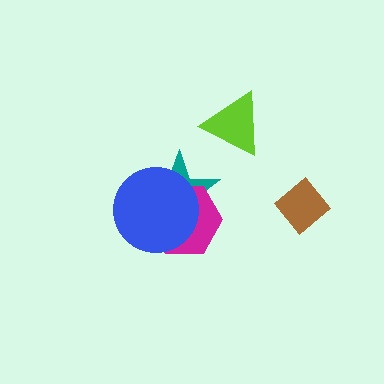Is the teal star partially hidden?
Yes, it is partially covered by another shape.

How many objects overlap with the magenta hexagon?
2 objects overlap with the magenta hexagon.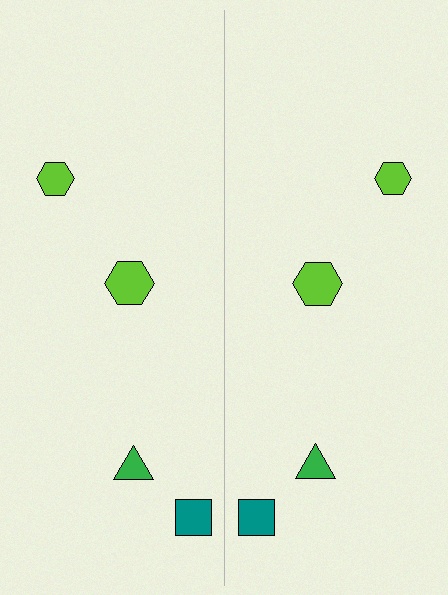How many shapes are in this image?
There are 8 shapes in this image.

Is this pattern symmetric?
Yes, this pattern has bilateral (reflection) symmetry.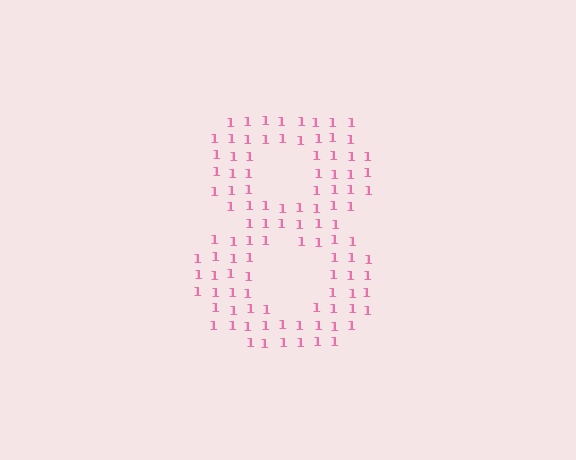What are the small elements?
The small elements are digit 1's.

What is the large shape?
The large shape is the digit 8.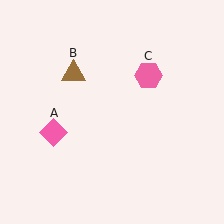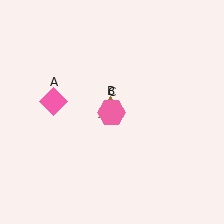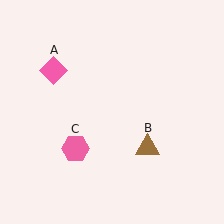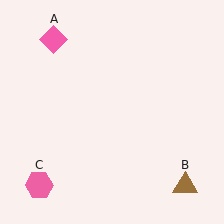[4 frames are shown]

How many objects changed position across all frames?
3 objects changed position: pink diamond (object A), brown triangle (object B), pink hexagon (object C).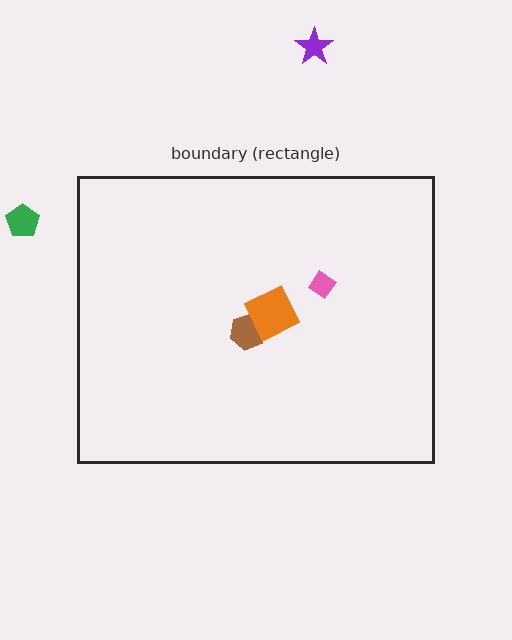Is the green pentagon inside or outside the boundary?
Outside.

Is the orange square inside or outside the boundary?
Inside.